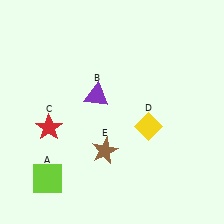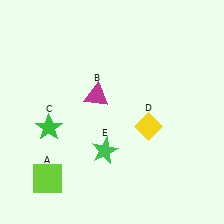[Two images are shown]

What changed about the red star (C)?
In Image 1, C is red. In Image 2, it changed to green.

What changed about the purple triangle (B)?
In Image 1, B is purple. In Image 2, it changed to magenta.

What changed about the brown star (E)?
In Image 1, E is brown. In Image 2, it changed to green.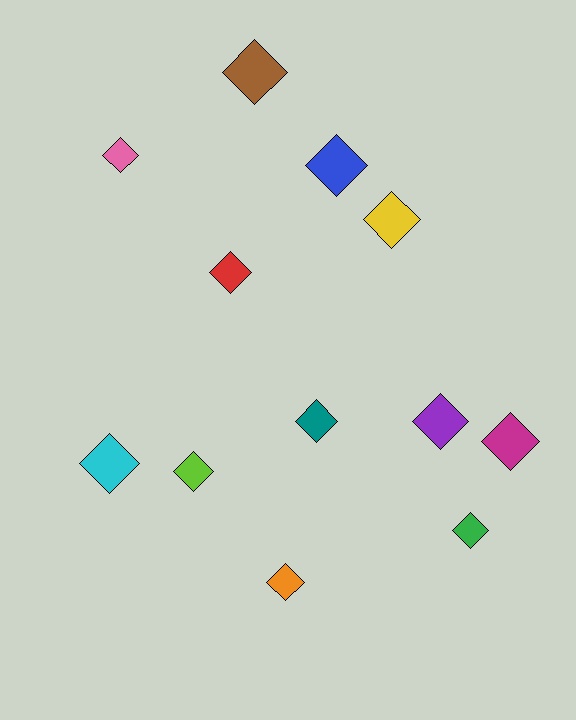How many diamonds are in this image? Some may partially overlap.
There are 12 diamonds.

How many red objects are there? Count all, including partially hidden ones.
There is 1 red object.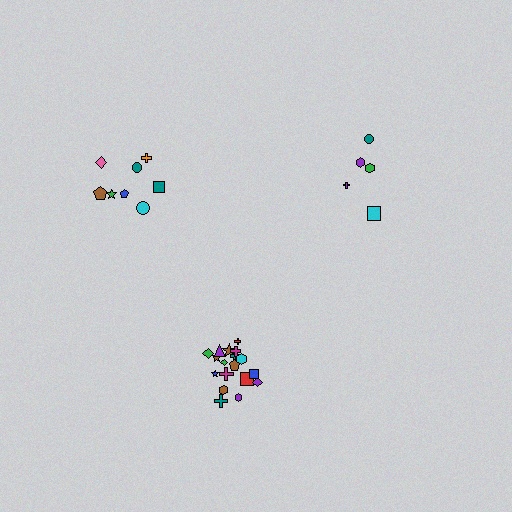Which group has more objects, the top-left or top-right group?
The top-left group.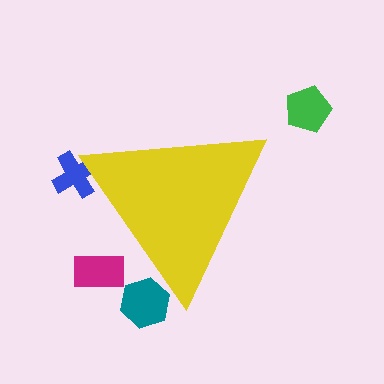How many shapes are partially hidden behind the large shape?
3 shapes are partially hidden.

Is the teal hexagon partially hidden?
Yes, the teal hexagon is partially hidden behind the yellow triangle.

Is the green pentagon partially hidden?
No, the green pentagon is fully visible.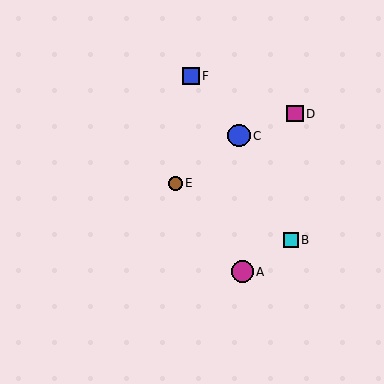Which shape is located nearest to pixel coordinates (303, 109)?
The magenta square (labeled D) at (295, 114) is nearest to that location.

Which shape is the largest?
The blue circle (labeled C) is the largest.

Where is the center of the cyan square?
The center of the cyan square is at (291, 240).